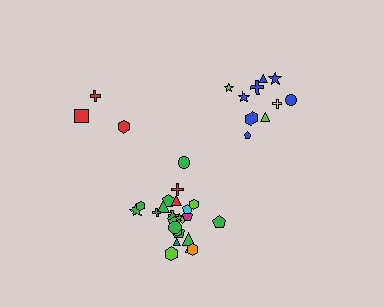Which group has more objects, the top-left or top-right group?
The top-right group.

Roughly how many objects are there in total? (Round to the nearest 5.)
Roughly 40 objects in total.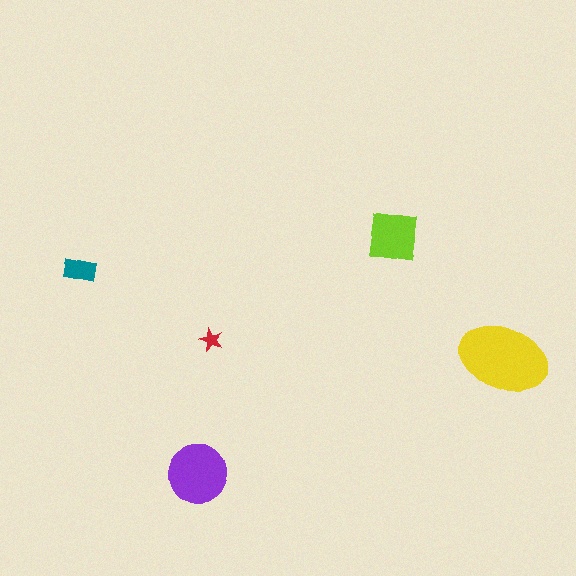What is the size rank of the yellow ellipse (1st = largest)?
1st.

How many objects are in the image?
There are 5 objects in the image.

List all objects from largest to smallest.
The yellow ellipse, the purple circle, the lime square, the teal rectangle, the red star.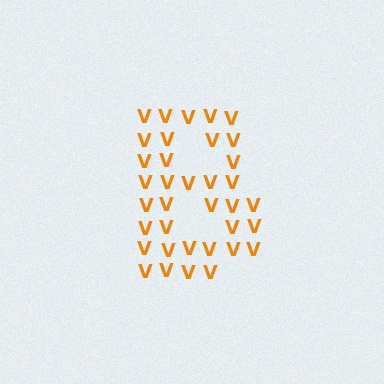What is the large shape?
The large shape is the letter B.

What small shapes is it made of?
It is made of small letter V's.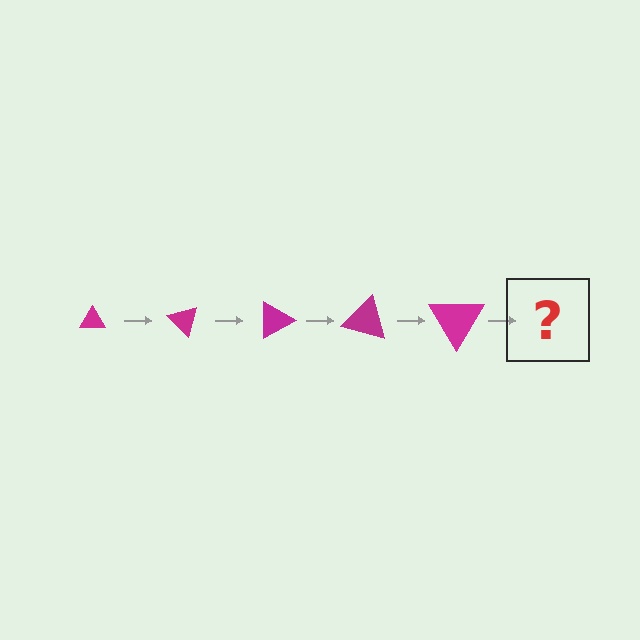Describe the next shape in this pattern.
It should be a triangle, larger than the previous one and rotated 225 degrees from the start.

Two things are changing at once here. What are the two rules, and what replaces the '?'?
The two rules are that the triangle grows larger each step and it rotates 45 degrees each step. The '?' should be a triangle, larger than the previous one and rotated 225 degrees from the start.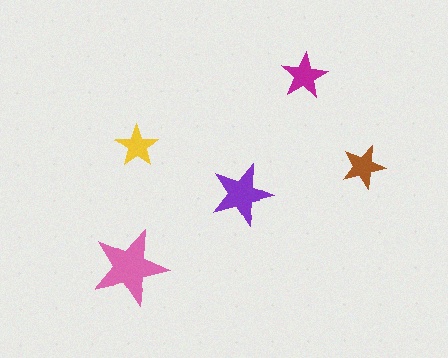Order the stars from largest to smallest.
the pink one, the purple one, the magenta one, the brown one, the yellow one.